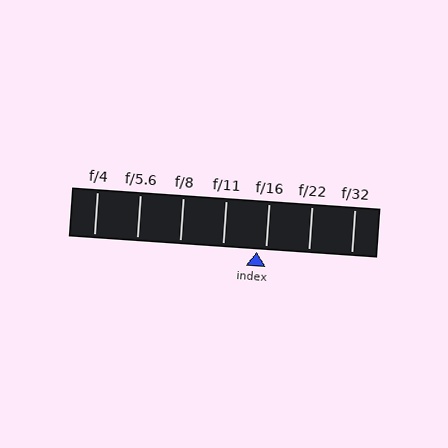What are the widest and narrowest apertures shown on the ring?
The widest aperture shown is f/4 and the narrowest is f/32.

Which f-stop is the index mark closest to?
The index mark is closest to f/16.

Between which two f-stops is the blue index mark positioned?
The index mark is between f/11 and f/16.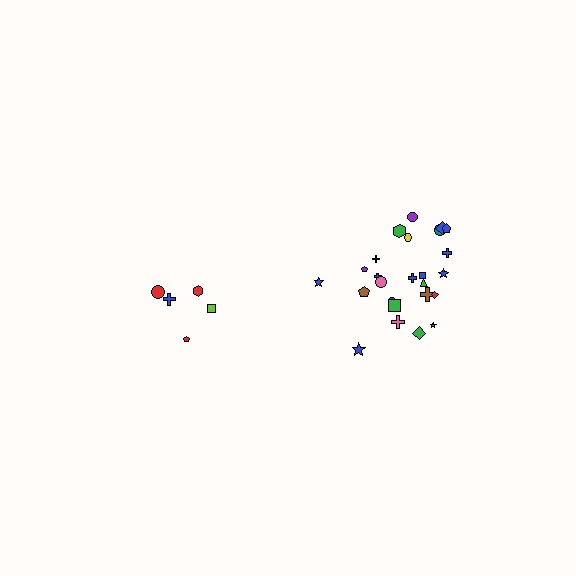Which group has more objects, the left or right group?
The right group.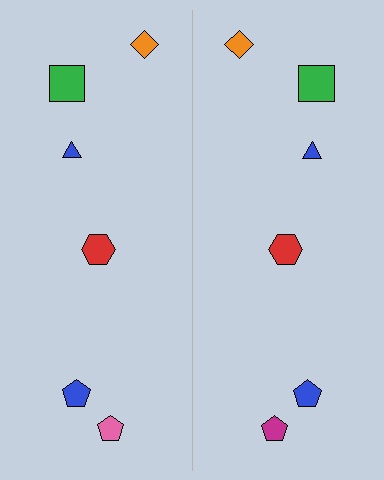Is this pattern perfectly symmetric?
No, the pattern is not perfectly symmetric. The magenta pentagon on the right side breaks the symmetry — its mirror counterpart is pink.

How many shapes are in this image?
There are 12 shapes in this image.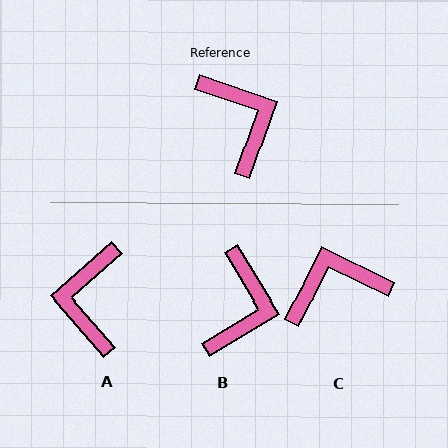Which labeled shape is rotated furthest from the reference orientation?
A, about 150 degrees away.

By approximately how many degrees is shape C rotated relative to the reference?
Approximately 83 degrees counter-clockwise.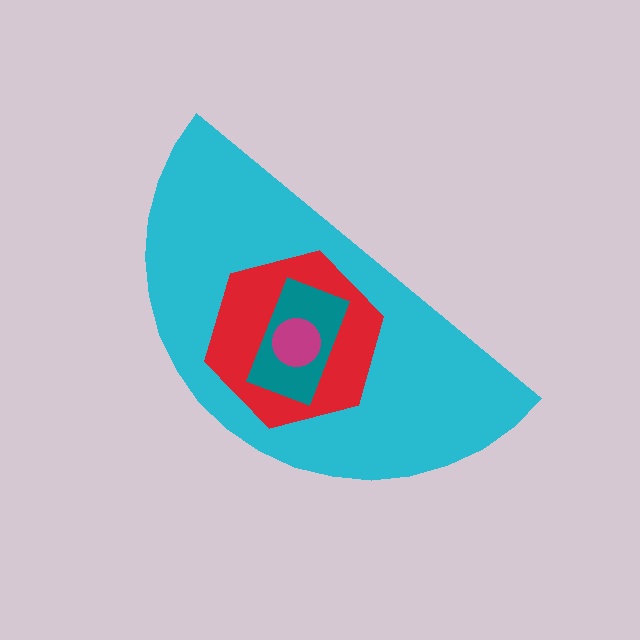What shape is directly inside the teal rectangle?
The magenta circle.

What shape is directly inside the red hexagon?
The teal rectangle.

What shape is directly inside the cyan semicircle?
The red hexagon.